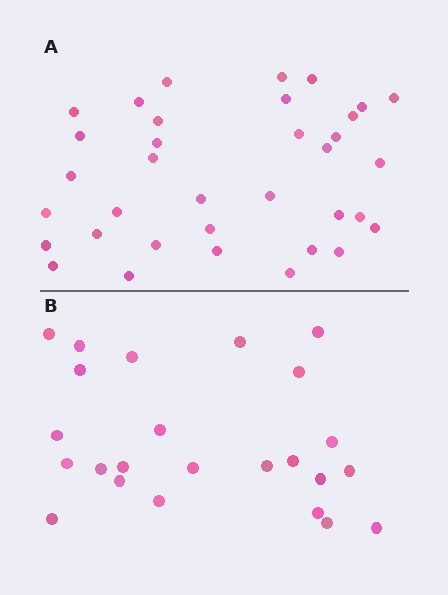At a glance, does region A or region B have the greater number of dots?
Region A (the top region) has more dots.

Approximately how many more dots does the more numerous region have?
Region A has roughly 12 or so more dots than region B.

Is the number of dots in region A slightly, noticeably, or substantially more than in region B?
Region A has substantially more. The ratio is roughly 1.5 to 1.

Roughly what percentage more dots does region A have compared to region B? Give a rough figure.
About 45% more.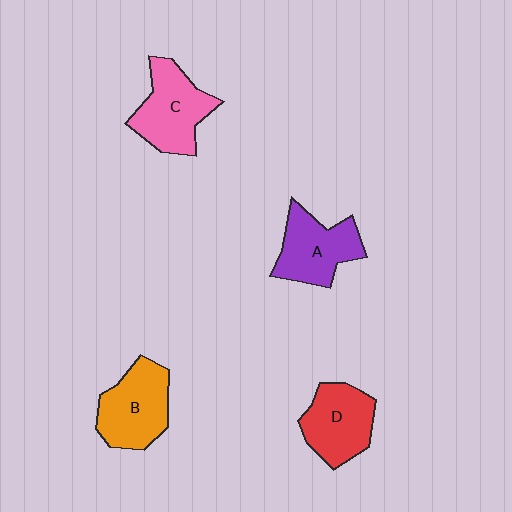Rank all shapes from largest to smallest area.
From largest to smallest: C (pink), B (orange), A (purple), D (red).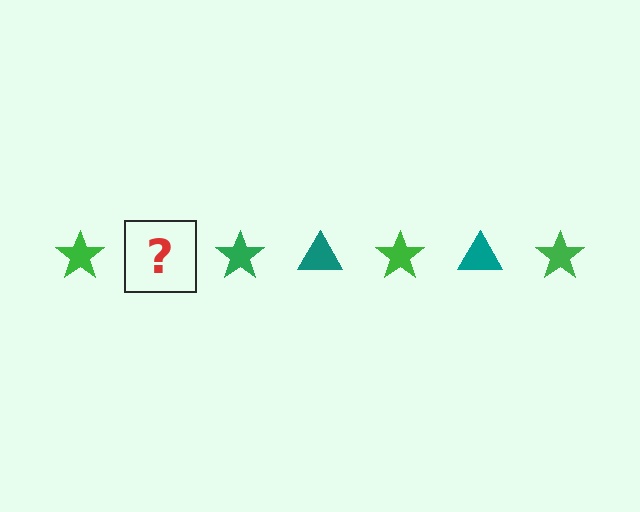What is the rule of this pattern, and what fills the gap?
The rule is that the pattern alternates between green star and teal triangle. The gap should be filled with a teal triangle.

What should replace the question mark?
The question mark should be replaced with a teal triangle.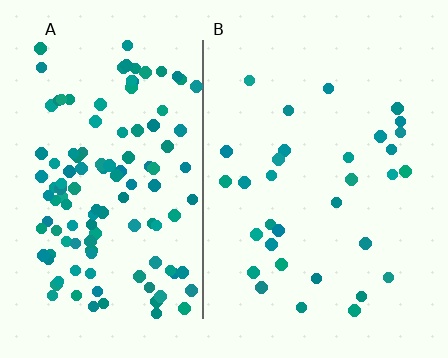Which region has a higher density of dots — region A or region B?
A (the left).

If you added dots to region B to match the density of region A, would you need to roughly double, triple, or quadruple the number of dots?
Approximately quadruple.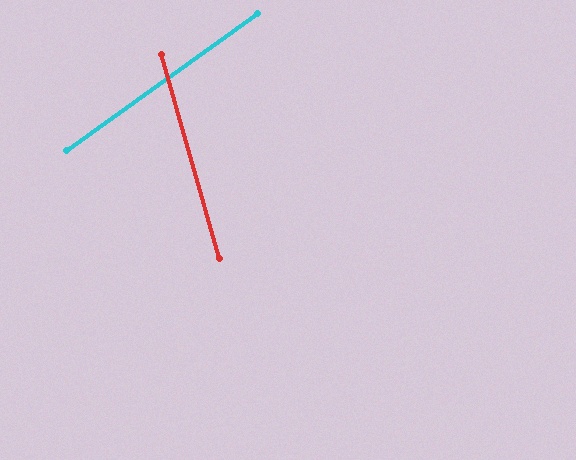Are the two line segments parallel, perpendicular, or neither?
Neither parallel nor perpendicular — they differ by about 70°.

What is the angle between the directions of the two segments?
Approximately 70 degrees.